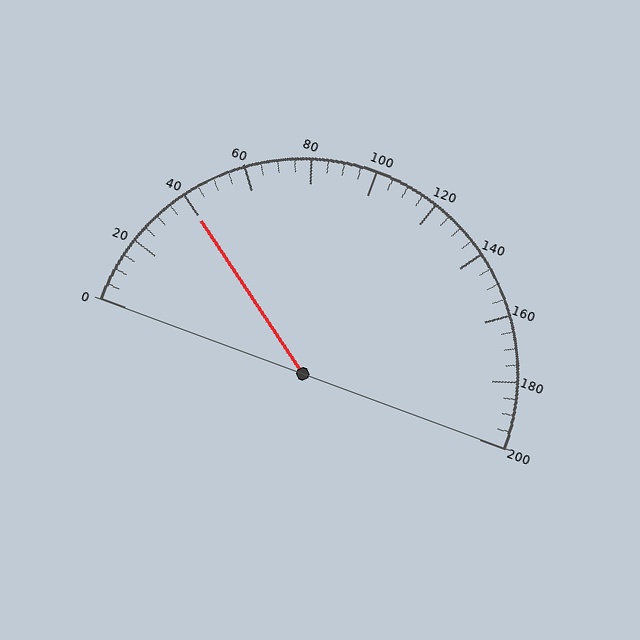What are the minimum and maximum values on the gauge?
The gauge ranges from 0 to 200.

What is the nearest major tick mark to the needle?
The nearest major tick mark is 40.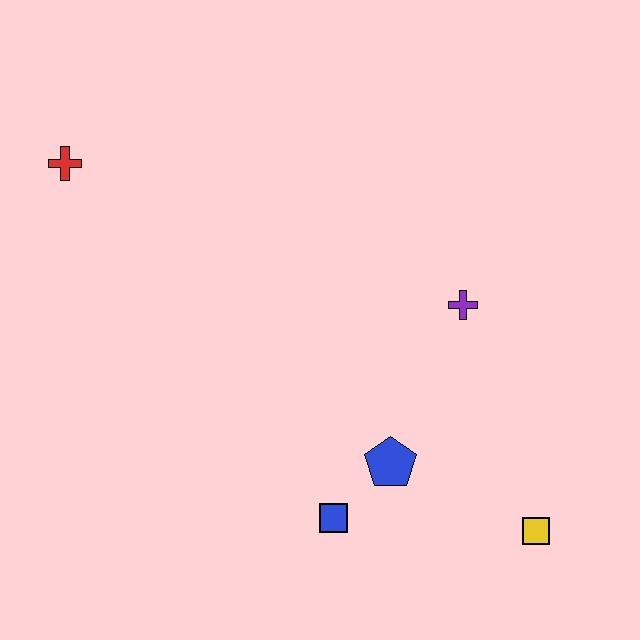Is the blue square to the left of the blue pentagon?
Yes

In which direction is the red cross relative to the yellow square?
The red cross is to the left of the yellow square.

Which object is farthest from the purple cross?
The red cross is farthest from the purple cross.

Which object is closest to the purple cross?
The blue pentagon is closest to the purple cross.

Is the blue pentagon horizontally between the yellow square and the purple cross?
No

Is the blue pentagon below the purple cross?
Yes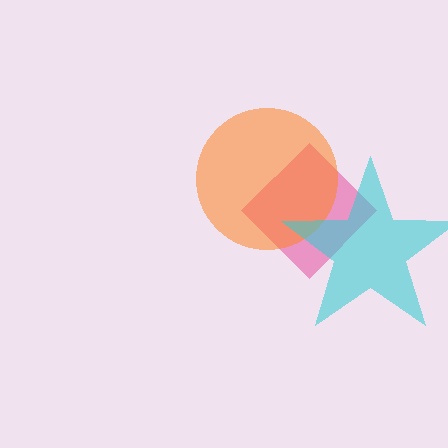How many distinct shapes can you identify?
There are 3 distinct shapes: a pink diamond, an orange circle, a cyan star.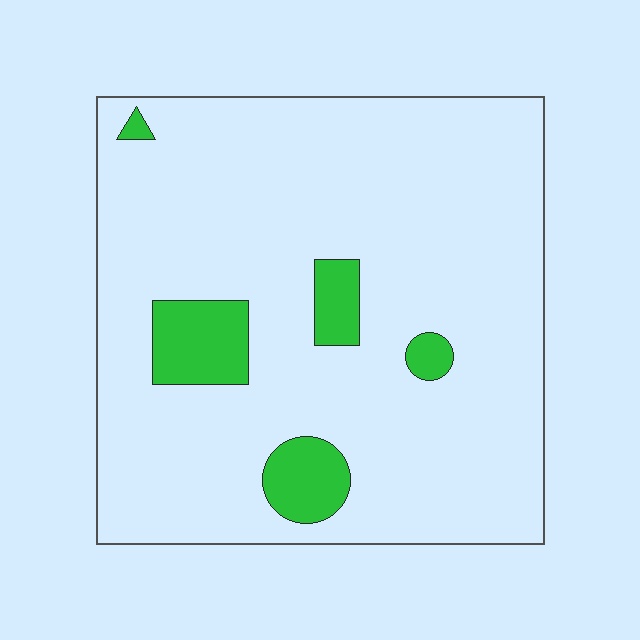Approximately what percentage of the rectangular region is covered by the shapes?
Approximately 10%.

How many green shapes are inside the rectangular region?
5.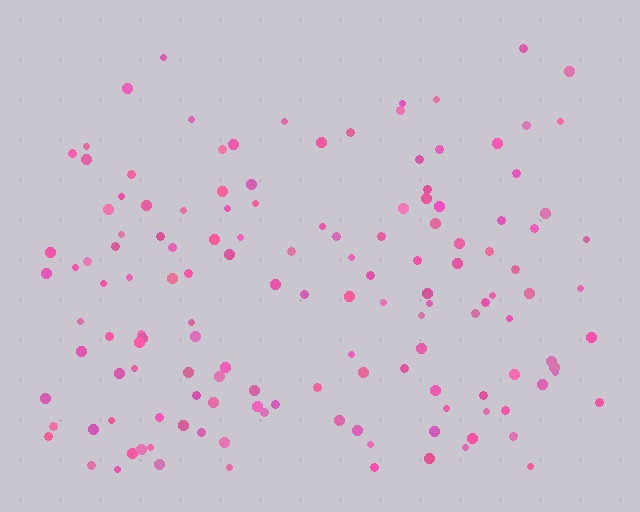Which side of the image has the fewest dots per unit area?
The top.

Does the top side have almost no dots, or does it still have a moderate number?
Still a moderate number, just noticeably fewer than the bottom.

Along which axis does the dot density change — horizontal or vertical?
Vertical.